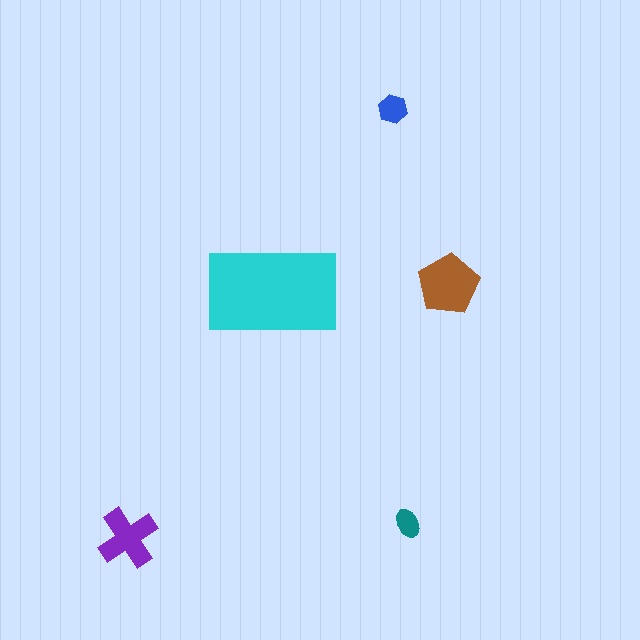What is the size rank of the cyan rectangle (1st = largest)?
1st.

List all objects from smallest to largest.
The teal ellipse, the blue hexagon, the purple cross, the brown pentagon, the cyan rectangle.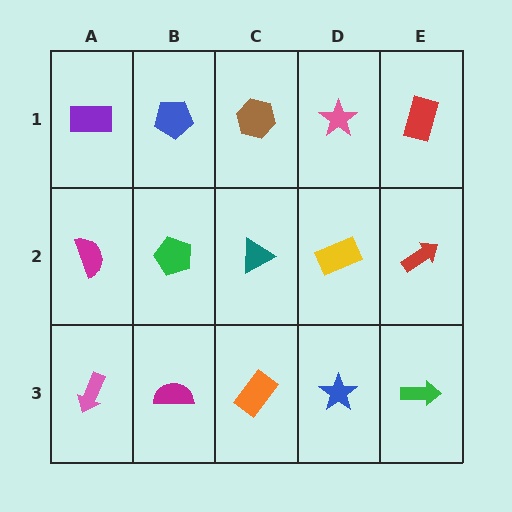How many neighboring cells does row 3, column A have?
2.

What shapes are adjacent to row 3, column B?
A green pentagon (row 2, column B), a pink arrow (row 3, column A), an orange rectangle (row 3, column C).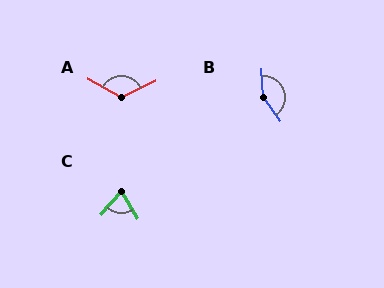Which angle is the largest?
B, at approximately 147 degrees.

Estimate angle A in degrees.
Approximately 126 degrees.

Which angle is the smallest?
C, at approximately 73 degrees.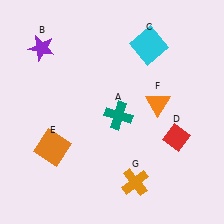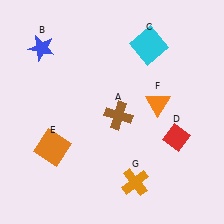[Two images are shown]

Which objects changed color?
A changed from teal to brown. B changed from purple to blue.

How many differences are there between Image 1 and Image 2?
There are 2 differences between the two images.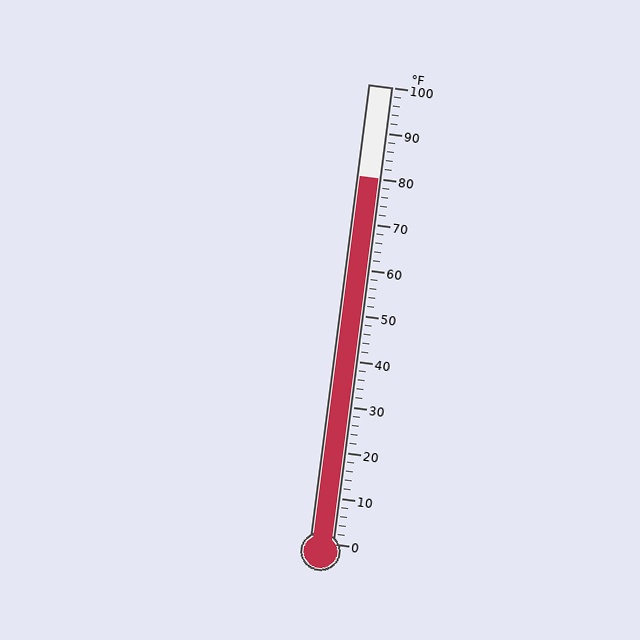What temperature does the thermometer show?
The thermometer shows approximately 80°F.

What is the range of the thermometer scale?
The thermometer scale ranges from 0°F to 100°F.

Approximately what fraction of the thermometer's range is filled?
The thermometer is filled to approximately 80% of its range.